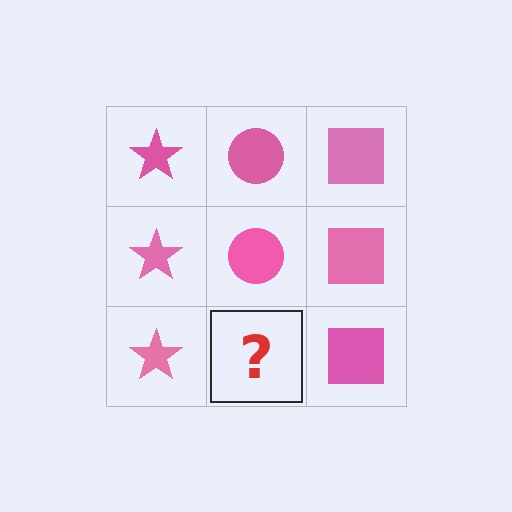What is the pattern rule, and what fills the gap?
The rule is that each column has a consistent shape. The gap should be filled with a pink circle.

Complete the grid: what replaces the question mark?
The question mark should be replaced with a pink circle.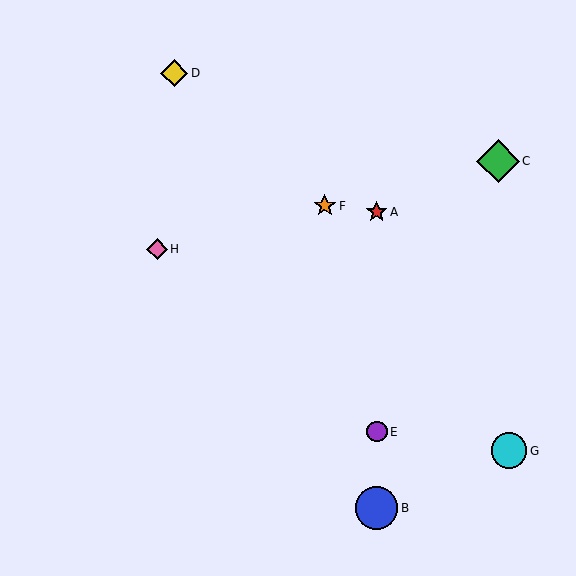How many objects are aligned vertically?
3 objects (A, B, E) are aligned vertically.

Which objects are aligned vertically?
Objects A, B, E are aligned vertically.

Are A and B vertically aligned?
Yes, both are at x≈377.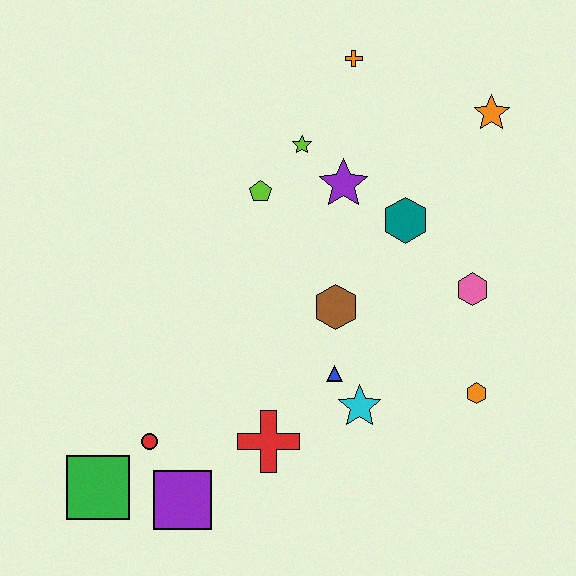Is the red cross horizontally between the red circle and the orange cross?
Yes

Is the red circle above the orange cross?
No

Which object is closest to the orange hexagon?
The pink hexagon is closest to the orange hexagon.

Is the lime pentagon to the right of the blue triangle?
No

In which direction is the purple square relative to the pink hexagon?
The purple square is to the left of the pink hexagon.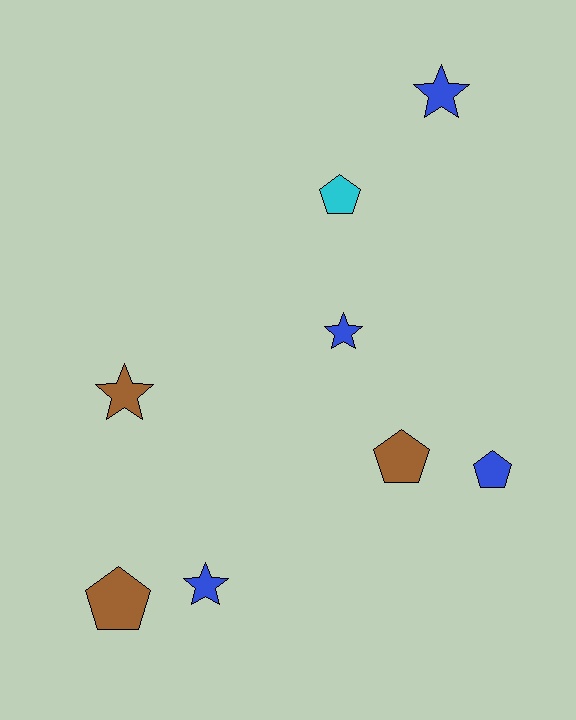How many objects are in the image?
There are 8 objects.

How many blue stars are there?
There are 3 blue stars.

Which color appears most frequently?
Blue, with 4 objects.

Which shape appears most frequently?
Pentagon, with 4 objects.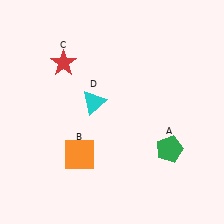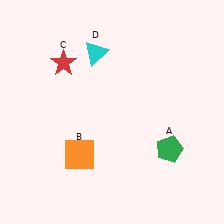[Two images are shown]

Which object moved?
The cyan triangle (D) moved up.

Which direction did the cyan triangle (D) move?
The cyan triangle (D) moved up.